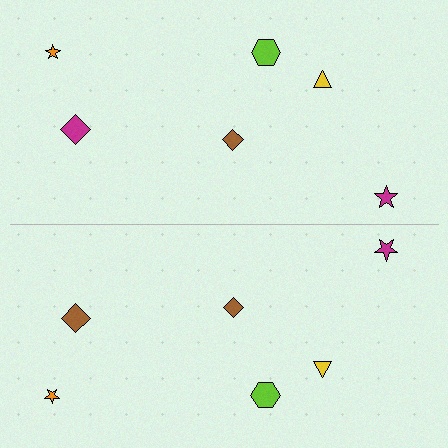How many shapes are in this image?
There are 12 shapes in this image.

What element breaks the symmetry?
The brown diamond on the bottom side breaks the symmetry — its mirror counterpart is magenta.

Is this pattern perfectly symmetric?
No, the pattern is not perfectly symmetric. The brown diamond on the bottom side breaks the symmetry — its mirror counterpart is magenta.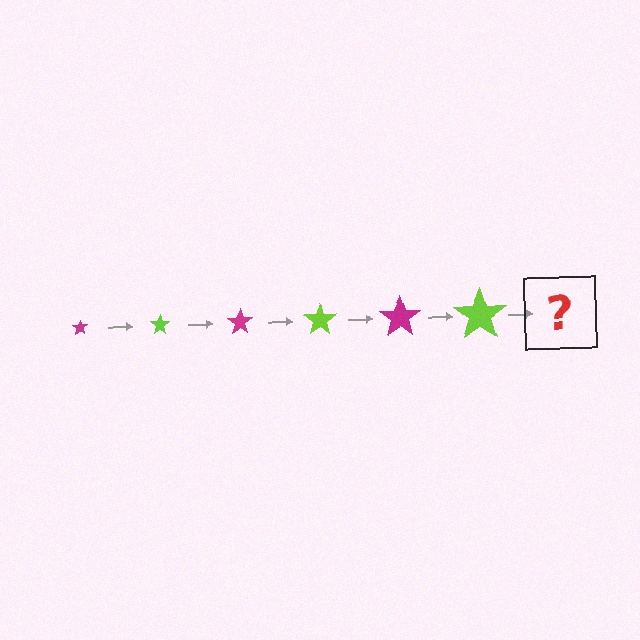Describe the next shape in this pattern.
It should be a magenta star, larger than the previous one.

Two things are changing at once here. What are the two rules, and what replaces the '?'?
The two rules are that the star grows larger each step and the color cycles through magenta and lime. The '?' should be a magenta star, larger than the previous one.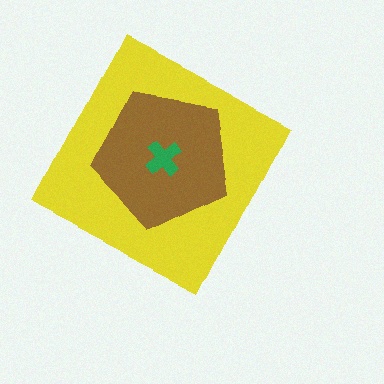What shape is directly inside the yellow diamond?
The brown pentagon.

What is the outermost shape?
The yellow diamond.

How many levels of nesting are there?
3.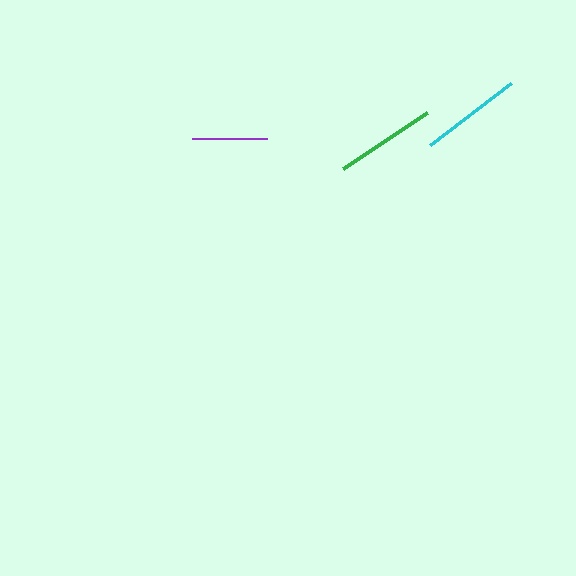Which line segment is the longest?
The cyan line is the longest at approximately 102 pixels.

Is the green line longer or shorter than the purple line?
The green line is longer than the purple line.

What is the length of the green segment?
The green segment is approximately 101 pixels long.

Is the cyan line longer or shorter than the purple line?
The cyan line is longer than the purple line.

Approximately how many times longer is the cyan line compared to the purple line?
The cyan line is approximately 1.4 times the length of the purple line.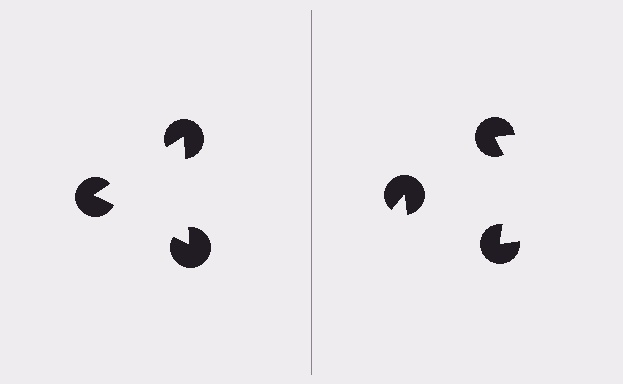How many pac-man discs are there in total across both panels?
6 — 3 on each side.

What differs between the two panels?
The pac-man discs are positioned identically on both sides; only the wedge orientations differ. On the left they align to a triangle; on the right they are misaligned.